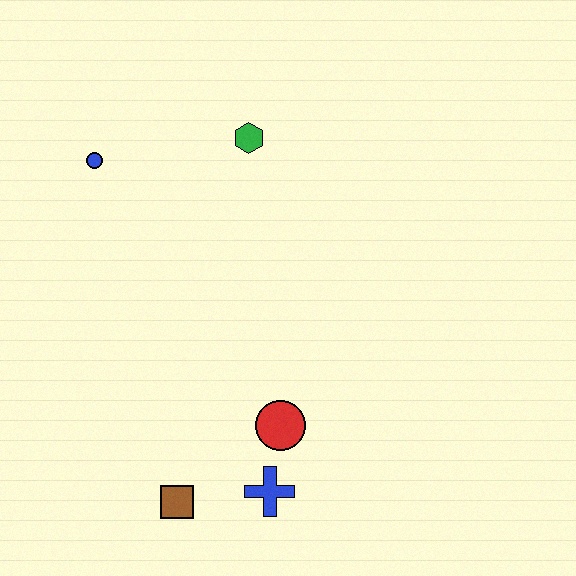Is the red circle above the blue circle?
No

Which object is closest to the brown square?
The blue cross is closest to the brown square.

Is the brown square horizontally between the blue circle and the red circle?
Yes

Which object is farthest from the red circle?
The blue circle is farthest from the red circle.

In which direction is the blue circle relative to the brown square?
The blue circle is above the brown square.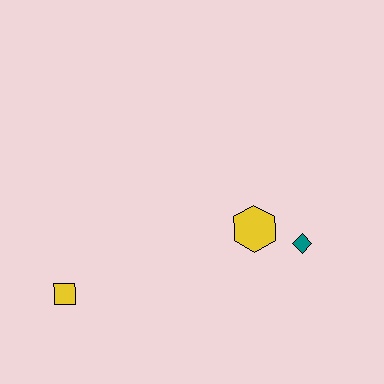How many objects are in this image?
There are 3 objects.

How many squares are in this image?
There is 1 square.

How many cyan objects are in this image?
There are no cyan objects.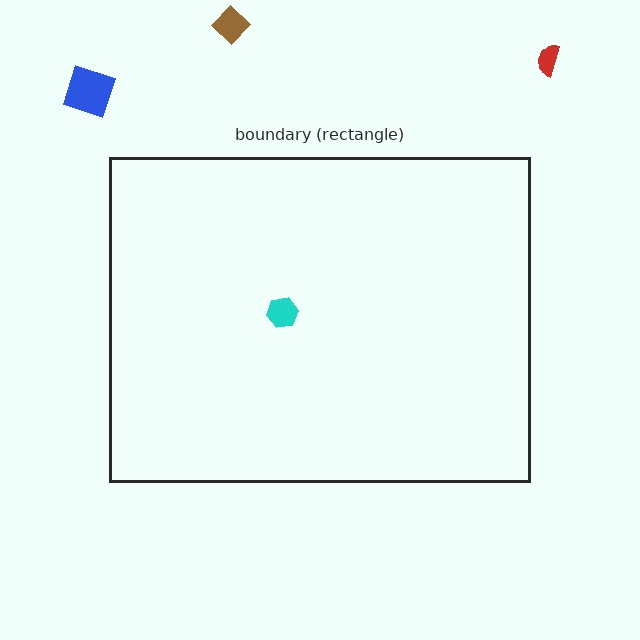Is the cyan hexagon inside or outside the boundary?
Inside.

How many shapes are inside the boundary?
1 inside, 3 outside.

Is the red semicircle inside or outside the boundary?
Outside.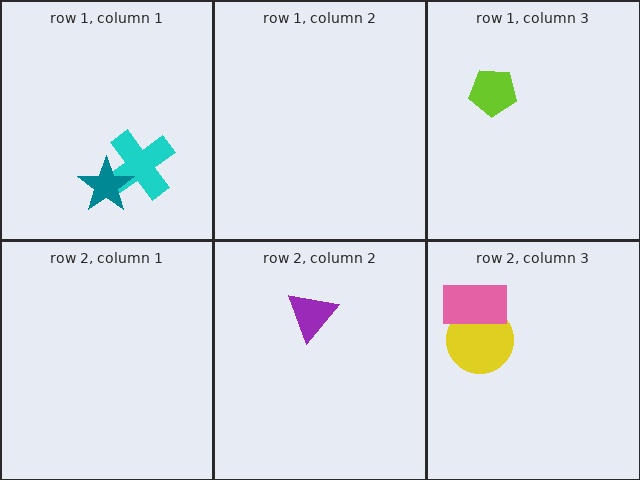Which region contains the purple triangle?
The row 2, column 2 region.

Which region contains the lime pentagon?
The row 1, column 3 region.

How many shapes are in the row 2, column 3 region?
2.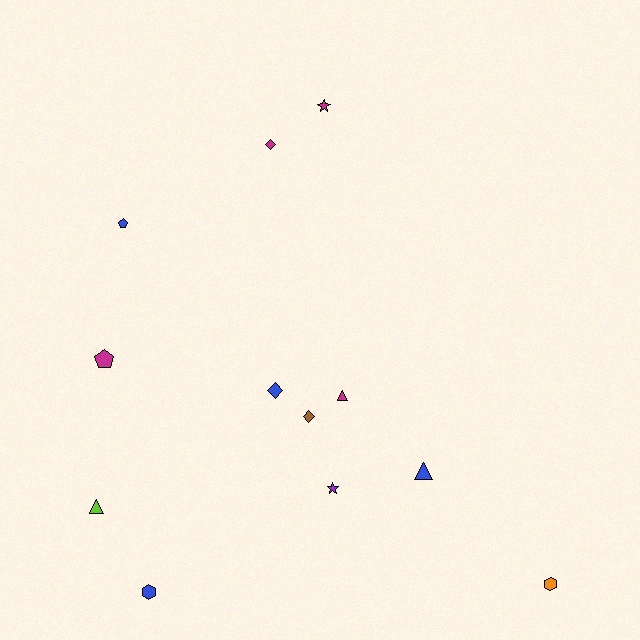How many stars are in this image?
There are 2 stars.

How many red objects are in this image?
There are no red objects.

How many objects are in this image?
There are 12 objects.